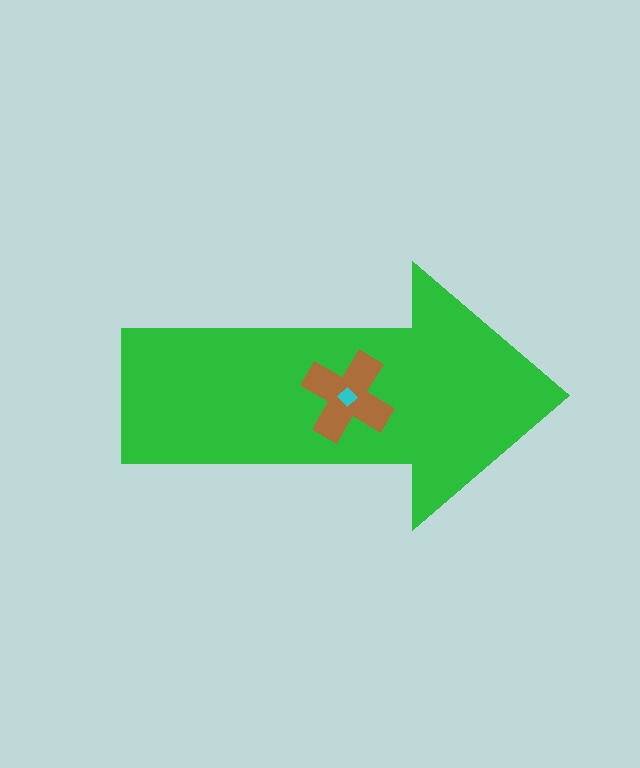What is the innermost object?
The cyan diamond.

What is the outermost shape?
The green arrow.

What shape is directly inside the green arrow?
The brown cross.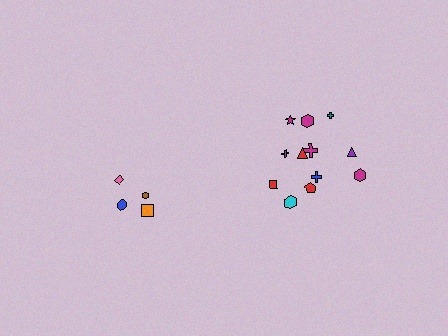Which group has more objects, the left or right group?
The right group.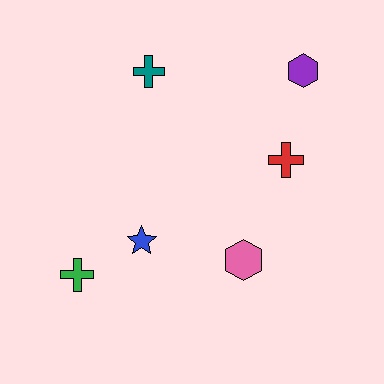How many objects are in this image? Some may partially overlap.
There are 6 objects.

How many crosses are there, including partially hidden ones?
There are 3 crosses.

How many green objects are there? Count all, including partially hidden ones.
There is 1 green object.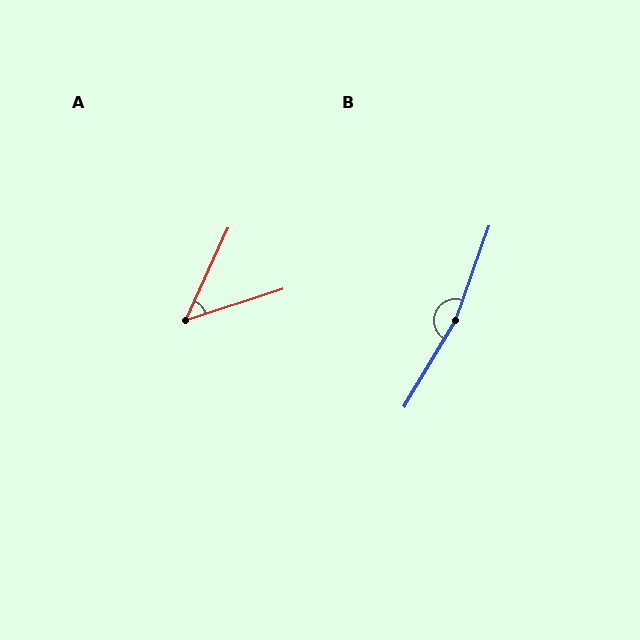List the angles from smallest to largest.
A (48°), B (169°).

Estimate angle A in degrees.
Approximately 48 degrees.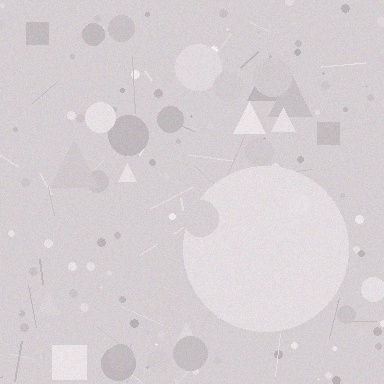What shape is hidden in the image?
A circle is hidden in the image.